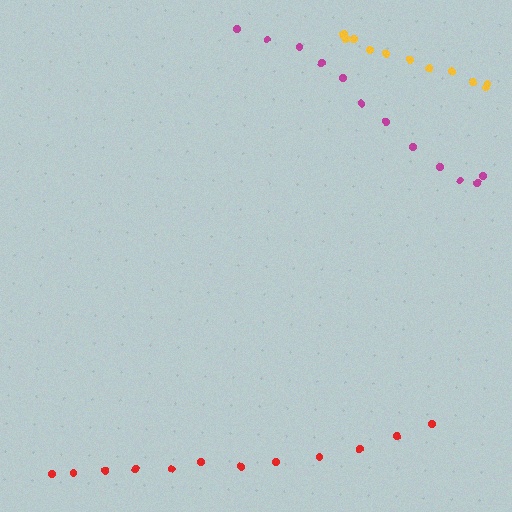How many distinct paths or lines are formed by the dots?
There are 3 distinct paths.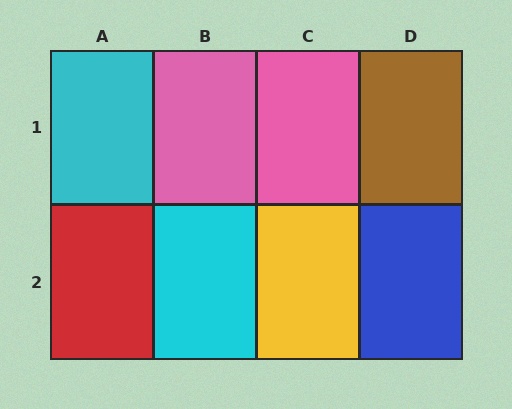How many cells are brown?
1 cell is brown.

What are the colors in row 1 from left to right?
Cyan, pink, pink, brown.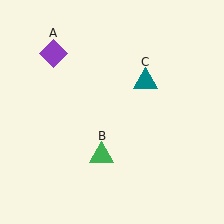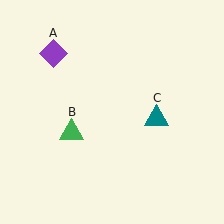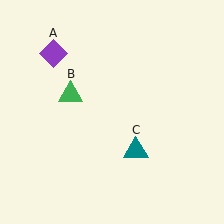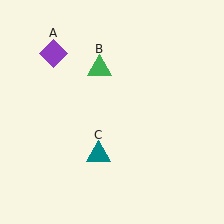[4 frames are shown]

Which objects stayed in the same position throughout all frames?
Purple diamond (object A) remained stationary.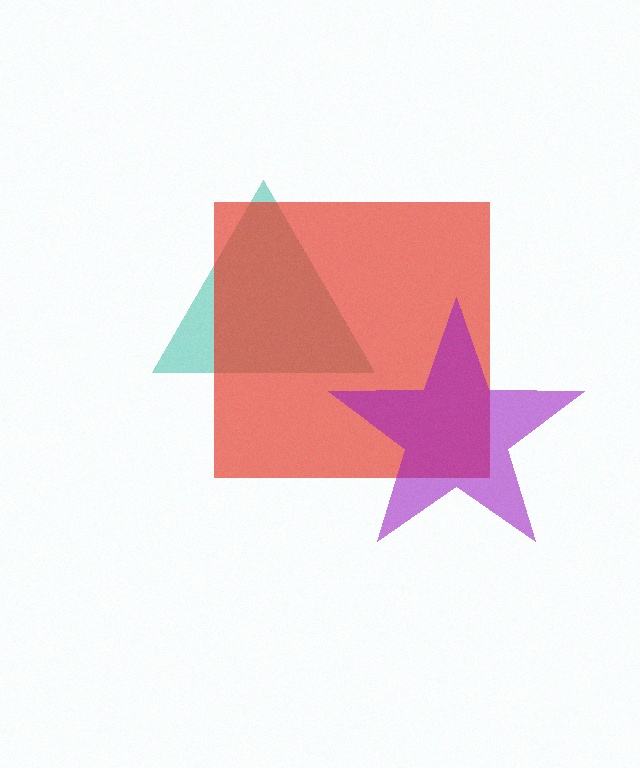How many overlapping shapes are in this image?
There are 3 overlapping shapes in the image.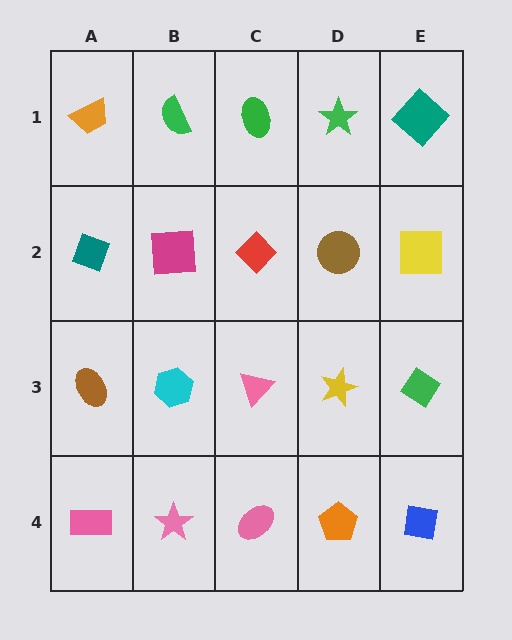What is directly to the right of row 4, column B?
A pink ellipse.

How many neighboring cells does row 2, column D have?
4.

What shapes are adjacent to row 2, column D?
A green star (row 1, column D), a yellow star (row 3, column D), a red diamond (row 2, column C), a yellow square (row 2, column E).